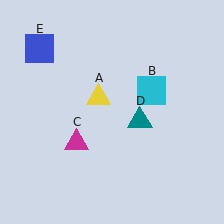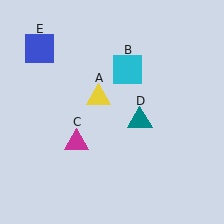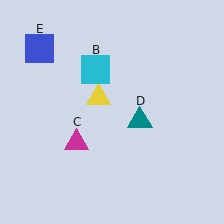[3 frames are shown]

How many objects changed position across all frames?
1 object changed position: cyan square (object B).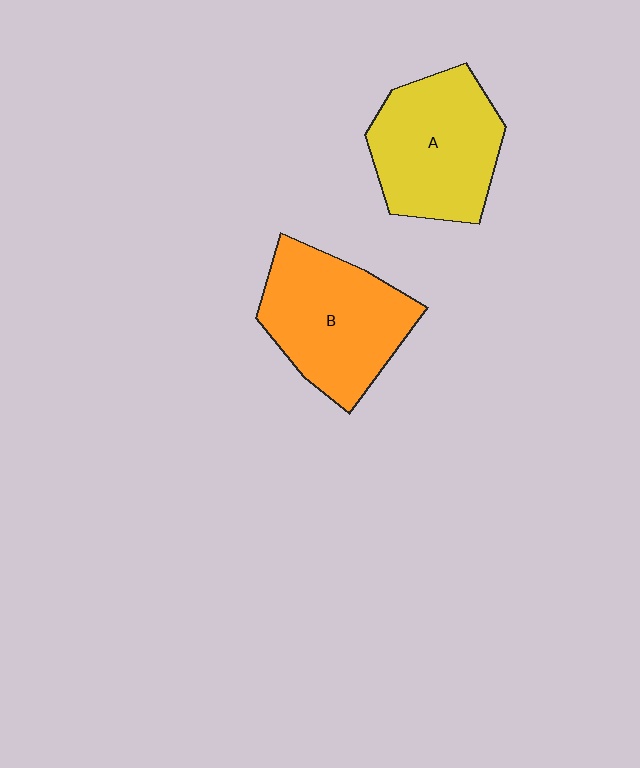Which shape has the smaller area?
Shape A (yellow).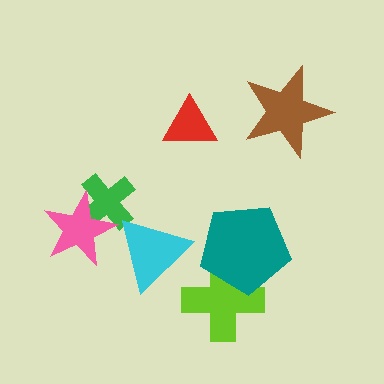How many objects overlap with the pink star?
1 object overlaps with the pink star.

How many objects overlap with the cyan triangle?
0 objects overlap with the cyan triangle.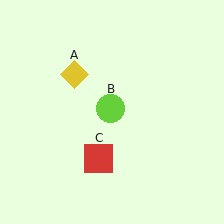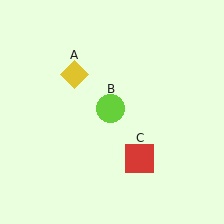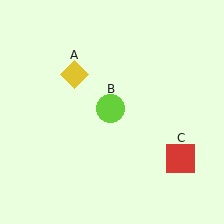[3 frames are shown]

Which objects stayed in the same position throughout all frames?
Yellow diamond (object A) and lime circle (object B) remained stationary.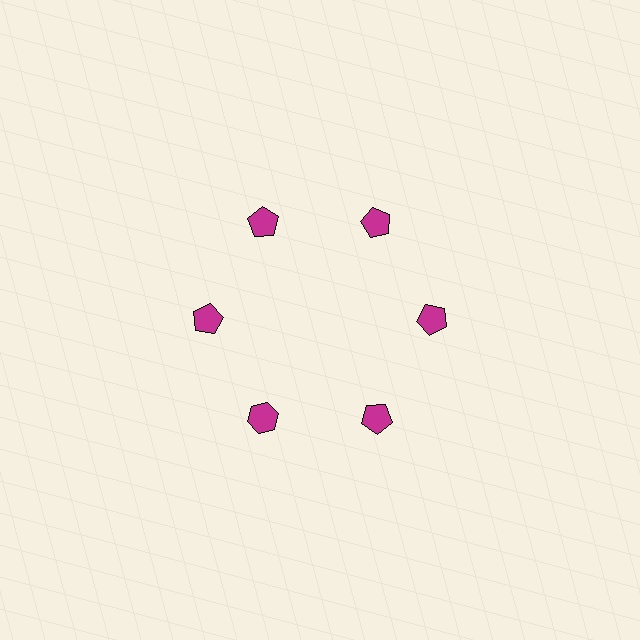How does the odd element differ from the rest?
It has a different shape: hexagon instead of pentagon.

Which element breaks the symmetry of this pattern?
The magenta hexagon at roughly the 7 o'clock position breaks the symmetry. All other shapes are magenta pentagons.